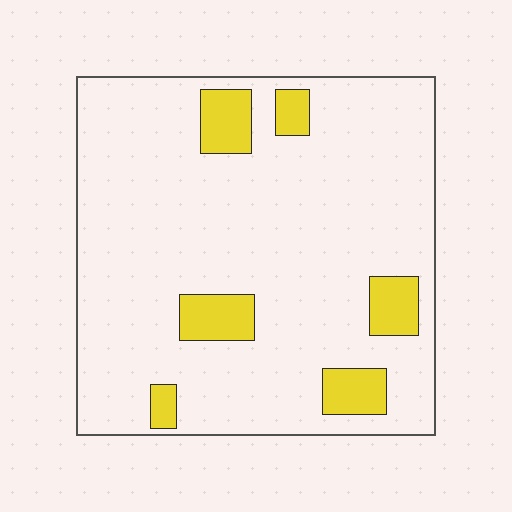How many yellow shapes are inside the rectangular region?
6.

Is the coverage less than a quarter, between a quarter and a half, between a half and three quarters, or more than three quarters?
Less than a quarter.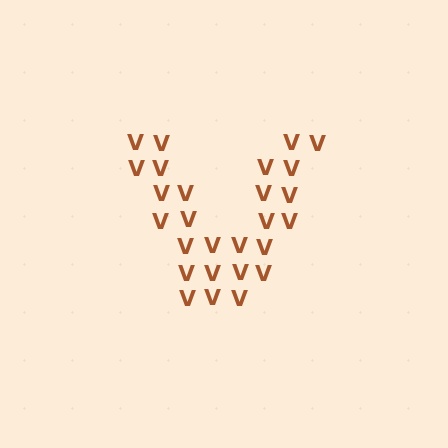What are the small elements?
The small elements are letter V's.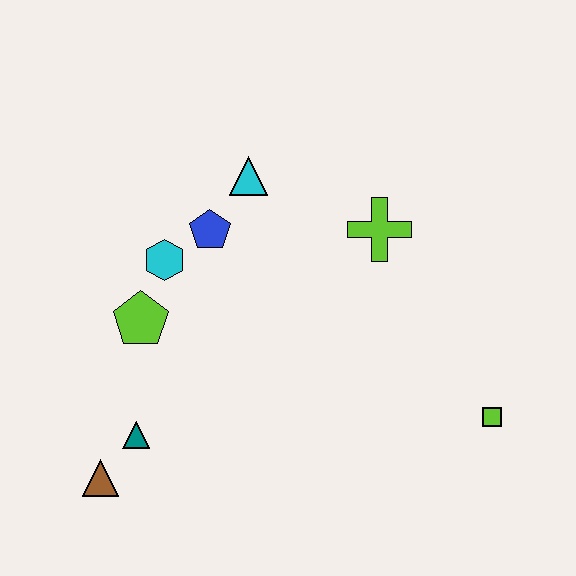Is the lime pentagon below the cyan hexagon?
Yes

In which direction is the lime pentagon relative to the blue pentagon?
The lime pentagon is below the blue pentagon.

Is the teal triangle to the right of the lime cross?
No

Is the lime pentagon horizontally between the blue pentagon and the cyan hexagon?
No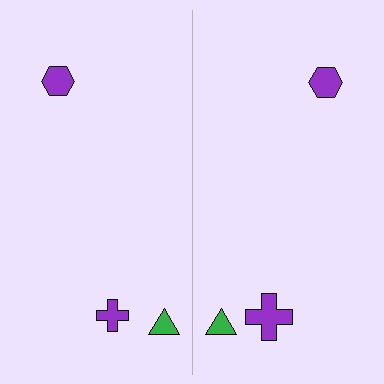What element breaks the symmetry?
The purple cross on the right side has a different size than its mirror counterpart.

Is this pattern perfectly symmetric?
No, the pattern is not perfectly symmetric. The purple cross on the right side has a different size than its mirror counterpart.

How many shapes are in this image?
There are 6 shapes in this image.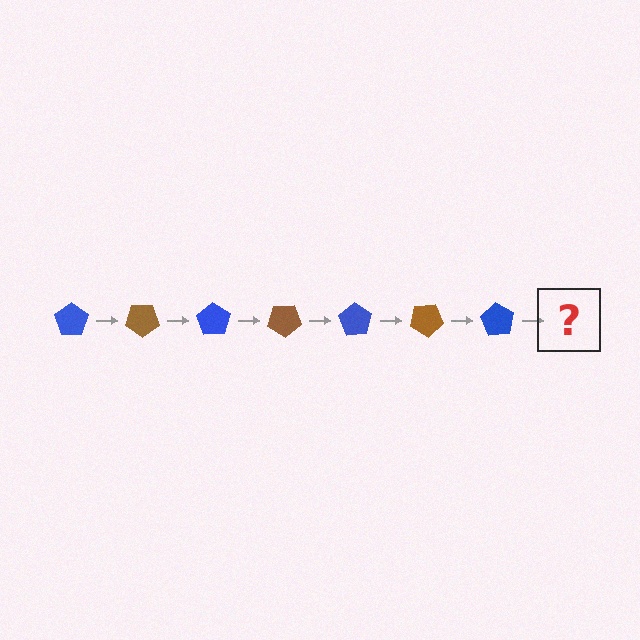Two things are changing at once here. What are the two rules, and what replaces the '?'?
The two rules are that it rotates 35 degrees each step and the color cycles through blue and brown. The '?' should be a brown pentagon, rotated 245 degrees from the start.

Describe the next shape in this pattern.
It should be a brown pentagon, rotated 245 degrees from the start.